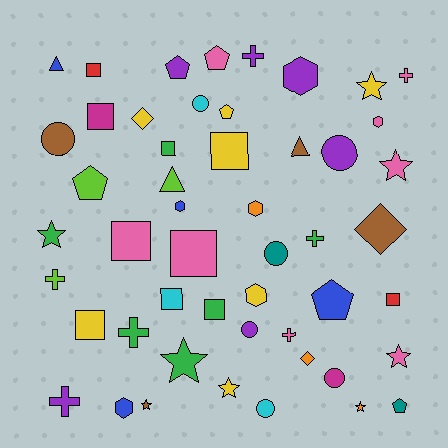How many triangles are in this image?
There are 3 triangles.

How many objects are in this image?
There are 50 objects.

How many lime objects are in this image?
There are 3 lime objects.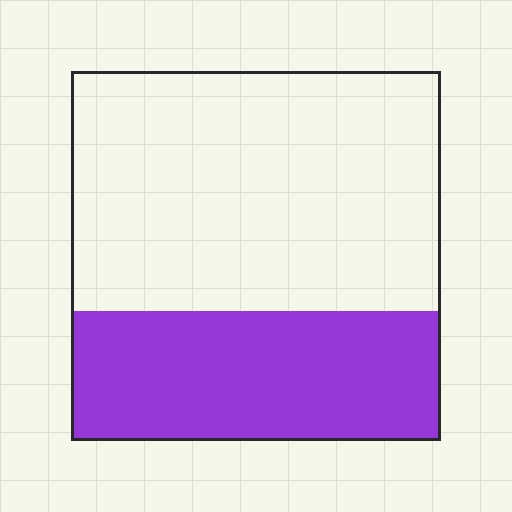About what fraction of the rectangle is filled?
About one third (1/3).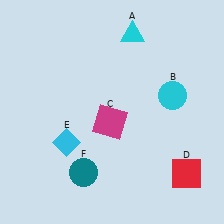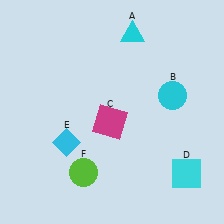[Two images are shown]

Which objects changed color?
D changed from red to cyan. F changed from teal to lime.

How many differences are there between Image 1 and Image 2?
There are 2 differences between the two images.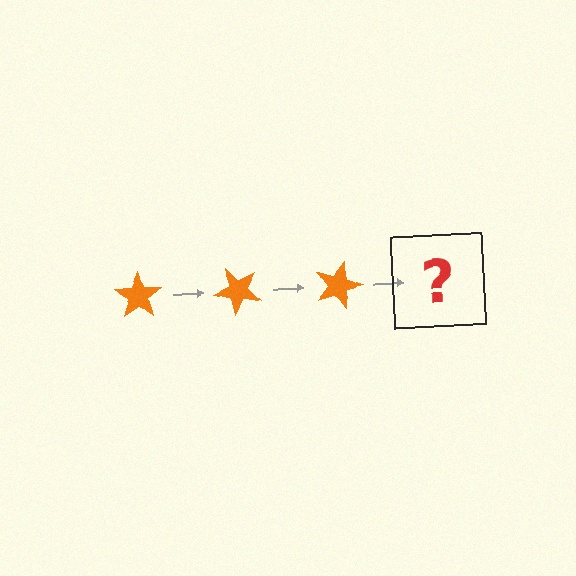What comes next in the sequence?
The next element should be an orange star rotated 135 degrees.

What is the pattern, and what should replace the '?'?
The pattern is that the star rotates 45 degrees each step. The '?' should be an orange star rotated 135 degrees.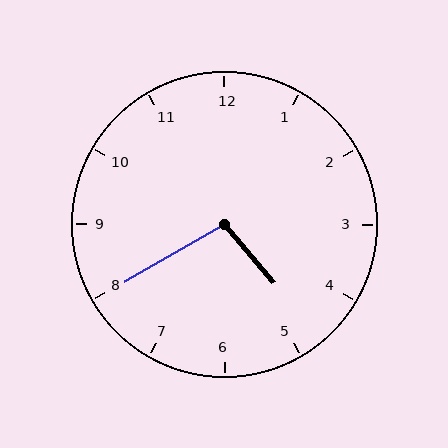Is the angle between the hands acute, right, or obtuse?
It is obtuse.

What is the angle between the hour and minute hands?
Approximately 100 degrees.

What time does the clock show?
4:40.